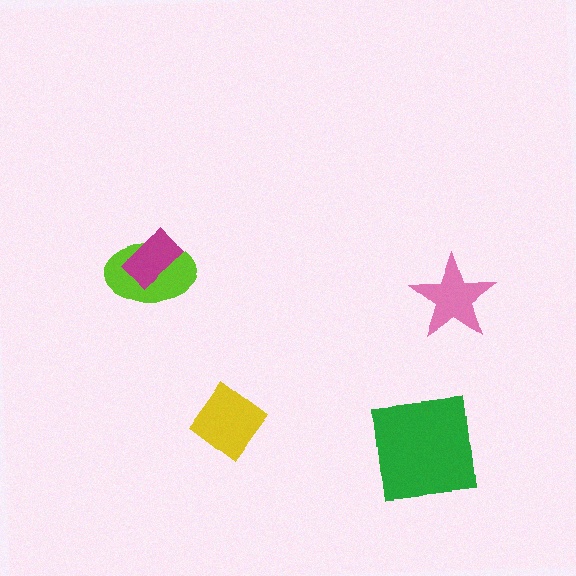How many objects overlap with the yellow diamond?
0 objects overlap with the yellow diamond.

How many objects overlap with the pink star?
0 objects overlap with the pink star.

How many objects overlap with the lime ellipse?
1 object overlaps with the lime ellipse.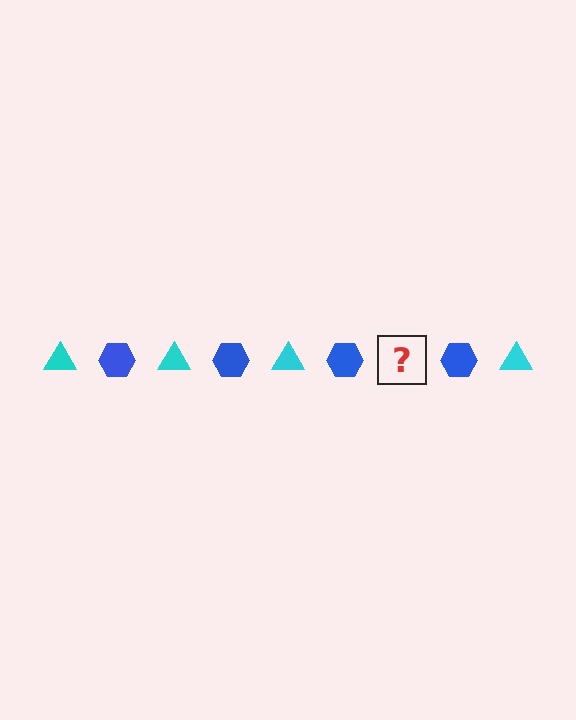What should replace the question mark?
The question mark should be replaced with a cyan triangle.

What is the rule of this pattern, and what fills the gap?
The rule is that the pattern alternates between cyan triangle and blue hexagon. The gap should be filled with a cyan triangle.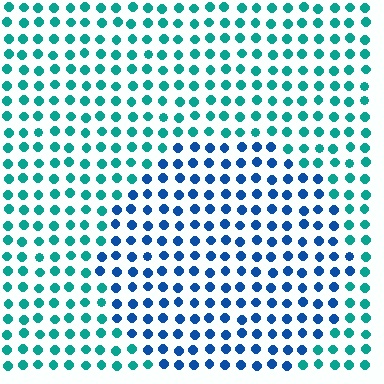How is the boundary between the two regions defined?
The boundary is defined purely by a slight shift in hue (about 42 degrees). Spacing, size, and orientation are identical on both sides.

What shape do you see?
I see a circle.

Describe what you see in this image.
The image is filled with small teal elements in a uniform arrangement. A circle-shaped region is visible where the elements are tinted to a slightly different hue, forming a subtle color boundary.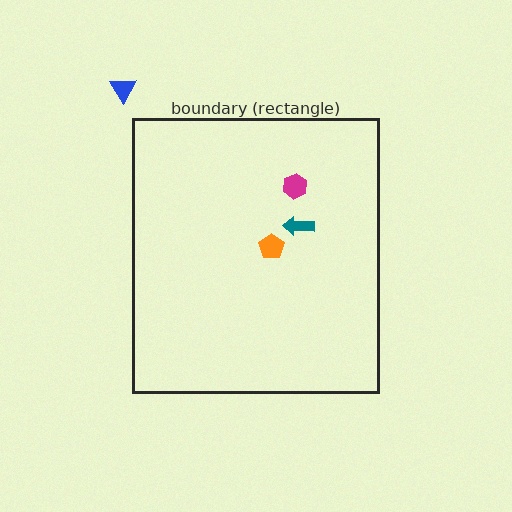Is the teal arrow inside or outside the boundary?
Inside.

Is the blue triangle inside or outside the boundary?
Outside.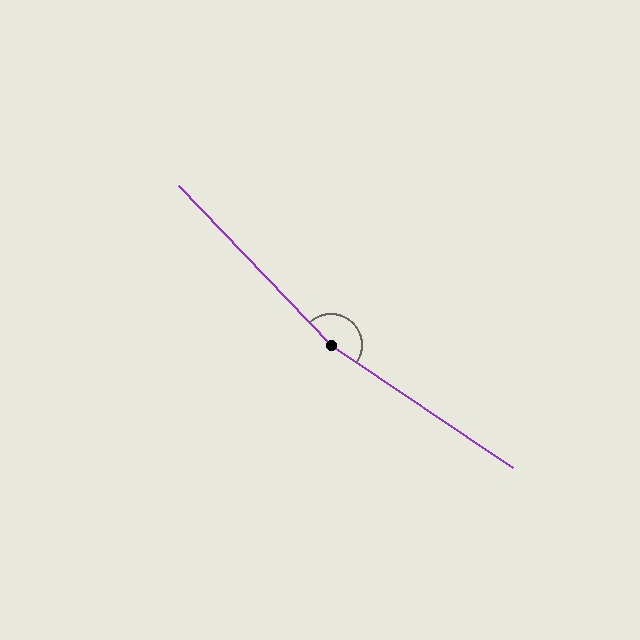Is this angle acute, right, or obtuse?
It is obtuse.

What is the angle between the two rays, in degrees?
Approximately 167 degrees.